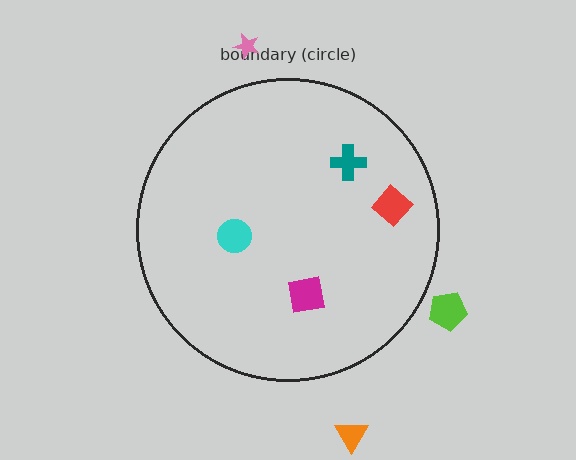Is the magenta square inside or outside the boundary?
Inside.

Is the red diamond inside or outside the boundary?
Inside.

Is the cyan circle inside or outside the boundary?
Inside.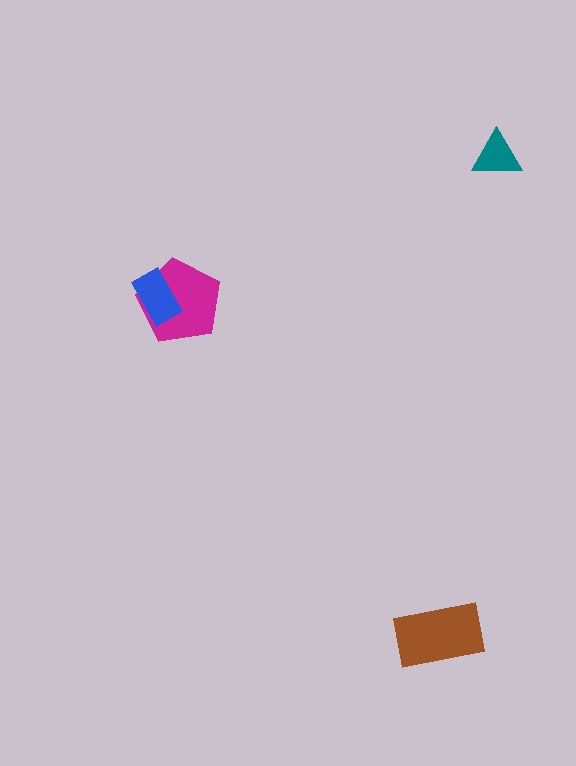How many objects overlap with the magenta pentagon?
1 object overlaps with the magenta pentagon.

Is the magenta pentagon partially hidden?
Yes, it is partially covered by another shape.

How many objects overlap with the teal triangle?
0 objects overlap with the teal triangle.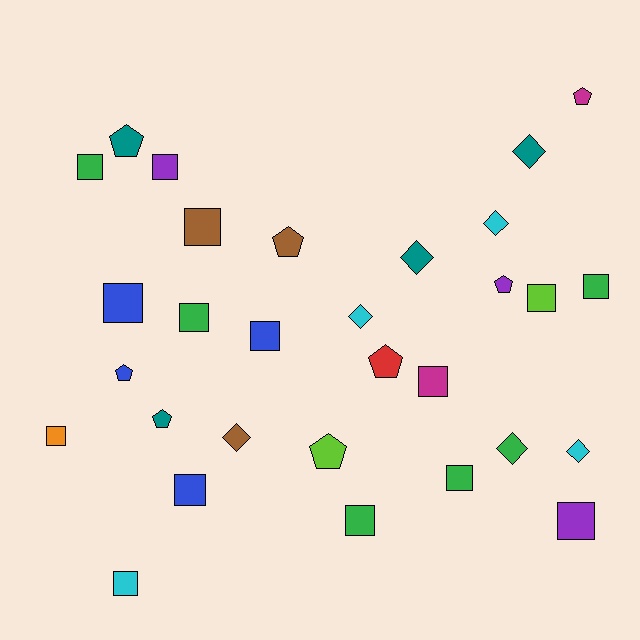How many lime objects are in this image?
There are 2 lime objects.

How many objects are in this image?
There are 30 objects.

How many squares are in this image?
There are 15 squares.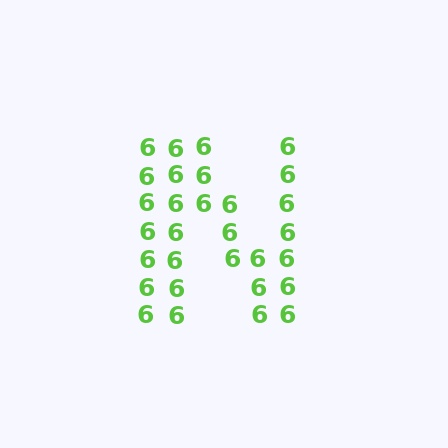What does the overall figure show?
The overall figure shows the letter N.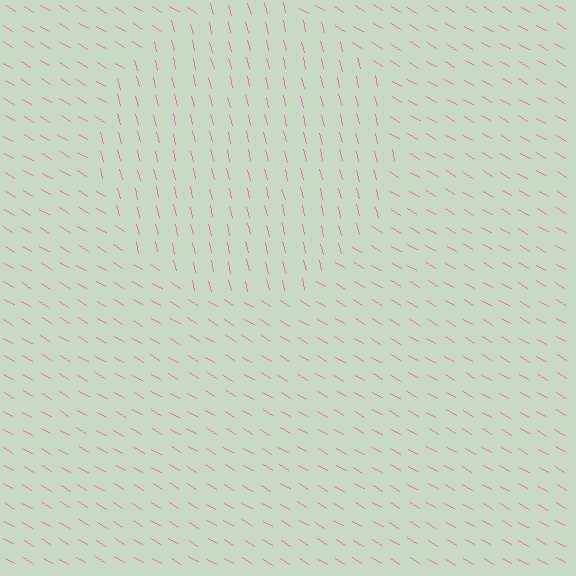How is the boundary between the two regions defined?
The boundary is defined purely by a change in line orientation (approximately 45 degrees difference). All lines are the same color and thickness.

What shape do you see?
I see a circle.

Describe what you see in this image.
The image is filled with small pink line segments. A circle region in the image has lines oriented differently from the surrounding lines, creating a visible texture boundary.